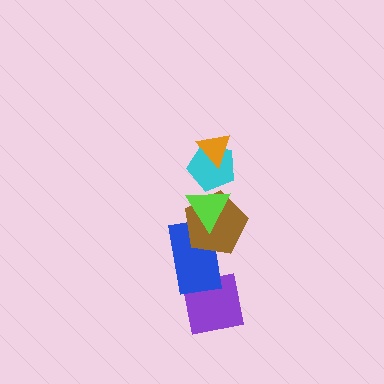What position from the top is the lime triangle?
The lime triangle is 3rd from the top.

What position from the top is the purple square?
The purple square is 6th from the top.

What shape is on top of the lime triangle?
The cyan pentagon is on top of the lime triangle.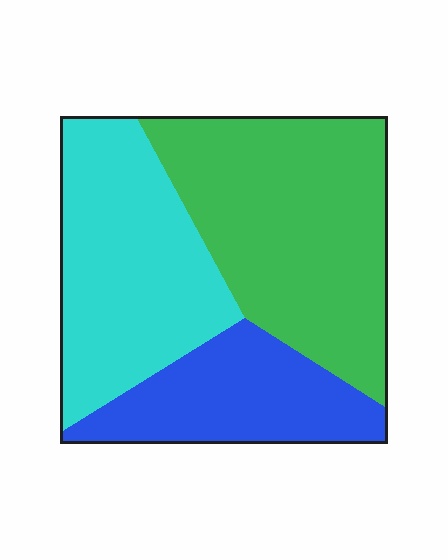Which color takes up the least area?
Blue, at roughly 25%.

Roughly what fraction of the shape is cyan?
Cyan takes up about one third (1/3) of the shape.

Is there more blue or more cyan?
Cyan.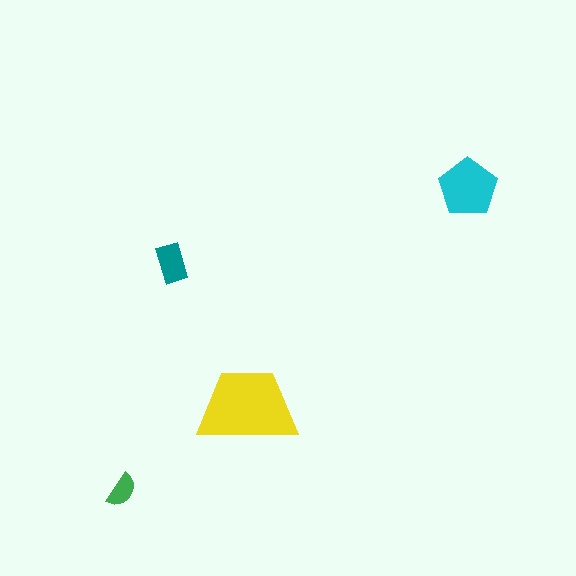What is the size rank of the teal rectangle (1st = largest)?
3rd.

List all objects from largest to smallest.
The yellow trapezoid, the cyan pentagon, the teal rectangle, the green semicircle.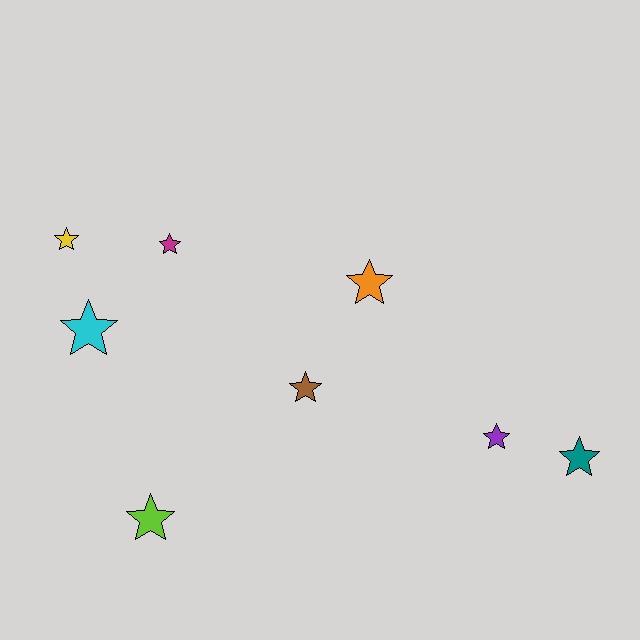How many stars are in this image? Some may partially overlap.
There are 8 stars.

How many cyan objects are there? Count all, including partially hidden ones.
There is 1 cyan object.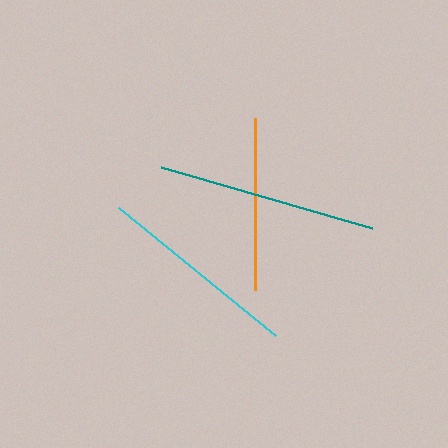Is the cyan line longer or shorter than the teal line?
The teal line is longer than the cyan line.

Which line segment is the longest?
The teal line is the longest at approximately 220 pixels.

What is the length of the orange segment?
The orange segment is approximately 172 pixels long.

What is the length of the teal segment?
The teal segment is approximately 220 pixels long.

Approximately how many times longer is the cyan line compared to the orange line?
The cyan line is approximately 1.2 times the length of the orange line.